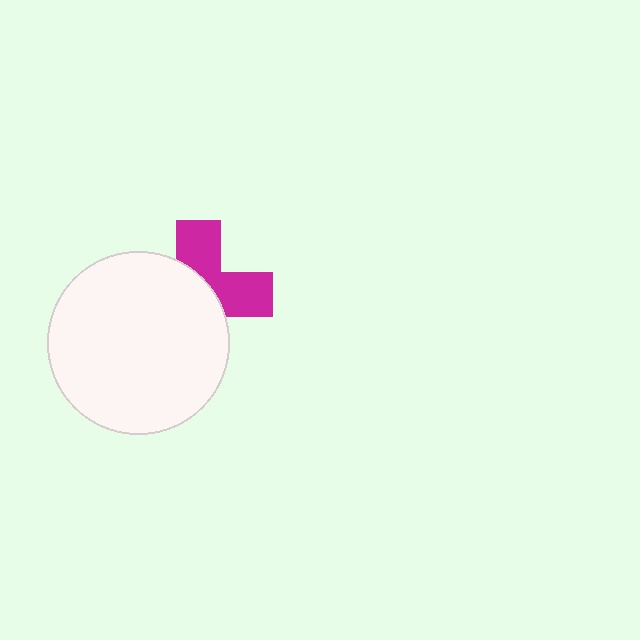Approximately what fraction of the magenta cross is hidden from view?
Roughly 58% of the magenta cross is hidden behind the white circle.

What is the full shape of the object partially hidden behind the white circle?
The partially hidden object is a magenta cross.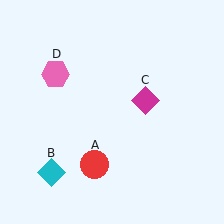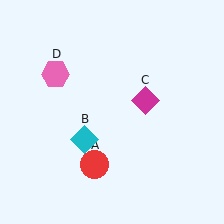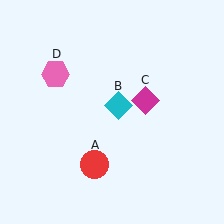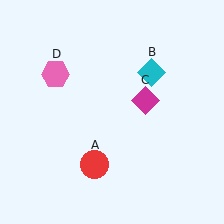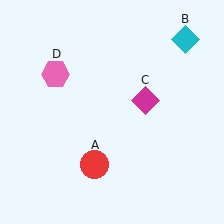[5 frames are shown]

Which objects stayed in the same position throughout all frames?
Red circle (object A) and magenta diamond (object C) and pink hexagon (object D) remained stationary.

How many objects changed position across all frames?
1 object changed position: cyan diamond (object B).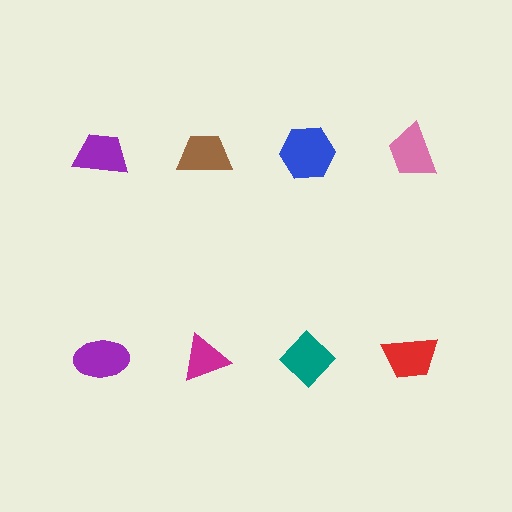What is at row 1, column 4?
A pink trapezoid.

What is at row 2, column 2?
A magenta triangle.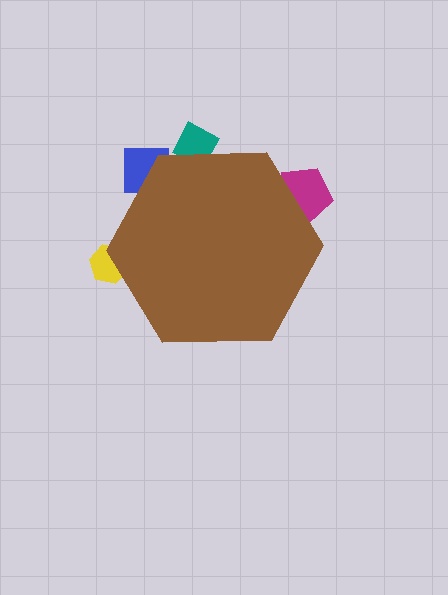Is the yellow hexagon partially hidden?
Yes, the yellow hexagon is partially hidden behind the brown hexagon.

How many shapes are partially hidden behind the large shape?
4 shapes are partially hidden.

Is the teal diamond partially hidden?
Yes, the teal diamond is partially hidden behind the brown hexagon.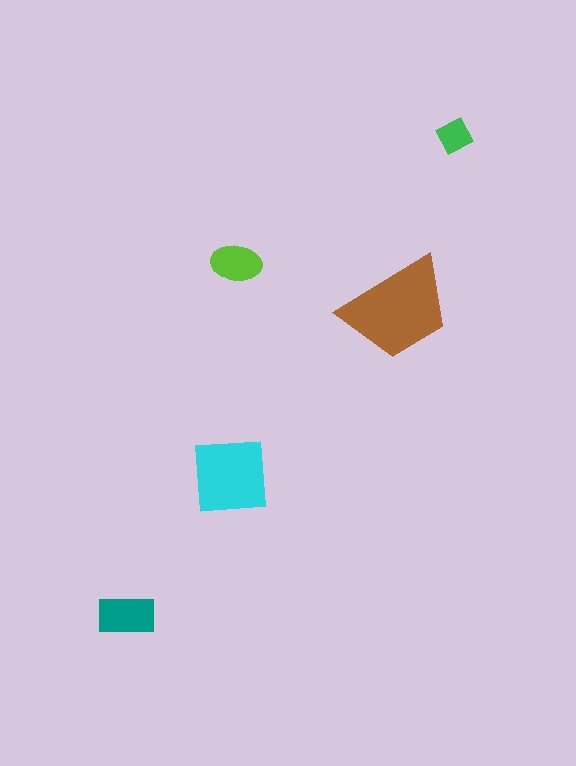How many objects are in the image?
There are 5 objects in the image.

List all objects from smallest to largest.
The green square, the lime ellipse, the teal rectangle, the cyan square, the brown trapezoid.